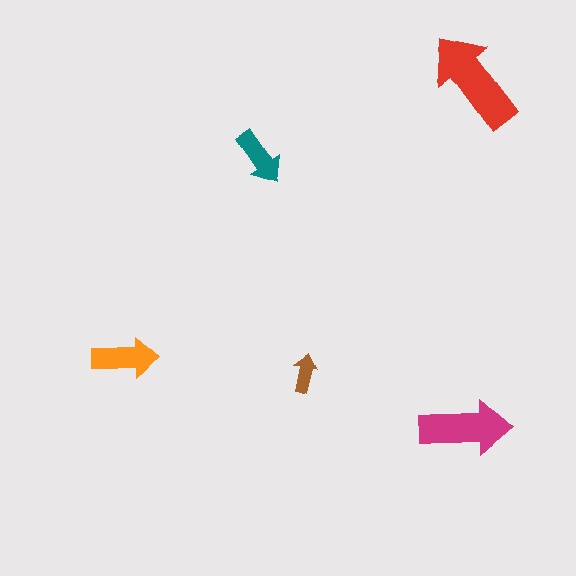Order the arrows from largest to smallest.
the red one, the magenta one, the orange one, the teal one, the brown one.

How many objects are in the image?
There are 5 objects in the image.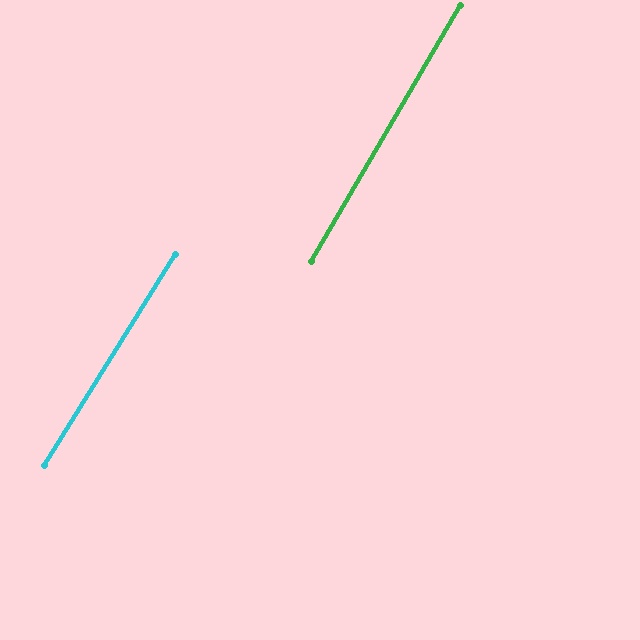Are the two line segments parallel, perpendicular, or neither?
Parallel — their directions differ by only 1.6°.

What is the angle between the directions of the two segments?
Approximately 2 degrees.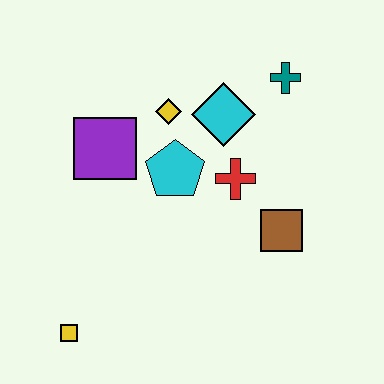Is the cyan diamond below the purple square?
No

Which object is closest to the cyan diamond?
The yellow diamond is closest to the cyan diamond.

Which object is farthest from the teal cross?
The yellow square is farthest from the teal cross.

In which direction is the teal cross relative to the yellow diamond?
The teal cross is to the right of the yellow diamond.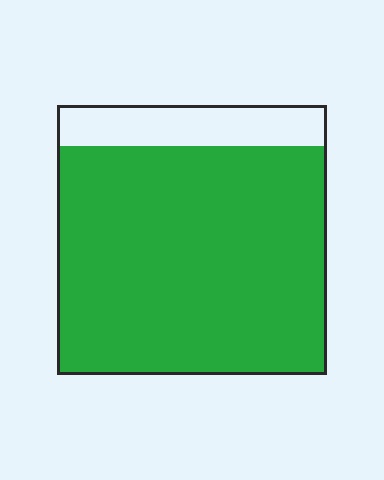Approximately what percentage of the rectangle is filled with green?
Approximately 85%.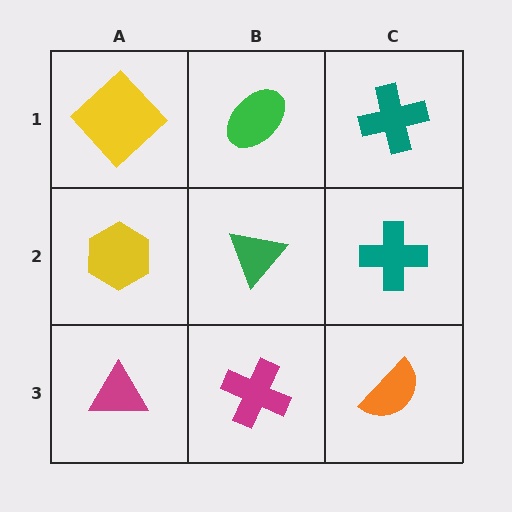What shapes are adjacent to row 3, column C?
A teal cross (row 2, column C), a magenta cross (row 3, column B).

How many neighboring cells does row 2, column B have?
4.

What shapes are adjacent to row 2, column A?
A yellow diamond (row 1, column A), a magenta triangle (row 3, column A), a green triangle (row 2, column B).